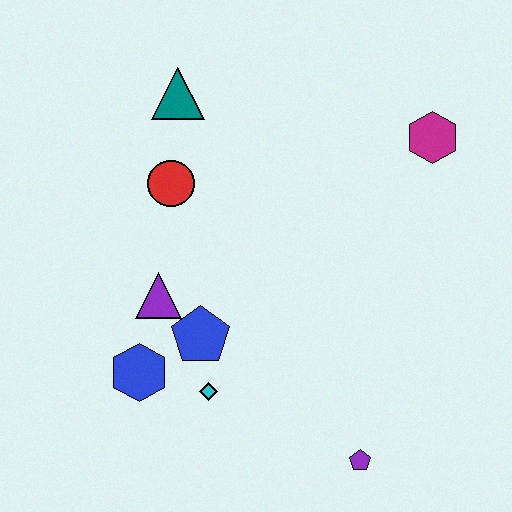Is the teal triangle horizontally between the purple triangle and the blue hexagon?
No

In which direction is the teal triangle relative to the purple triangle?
The teal triangle is above the purple triangle.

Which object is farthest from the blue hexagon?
The magenta hexagon is farthest from the blue hexagon.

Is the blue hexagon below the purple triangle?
Yes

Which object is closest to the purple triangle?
The blue pentagon is closest to the purple triangle.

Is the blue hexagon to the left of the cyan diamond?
Yes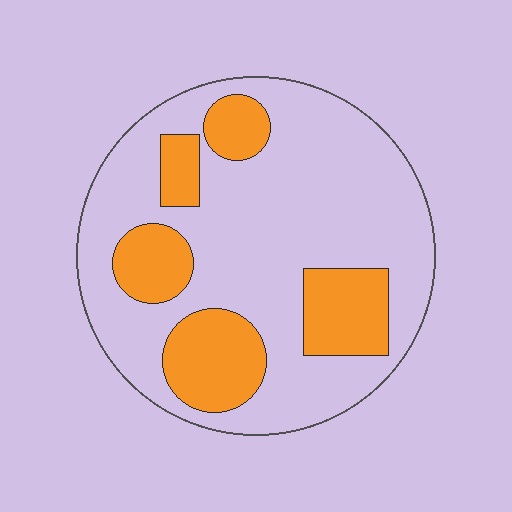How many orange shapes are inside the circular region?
5.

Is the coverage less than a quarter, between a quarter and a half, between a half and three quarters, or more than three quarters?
Between a quarter and a half.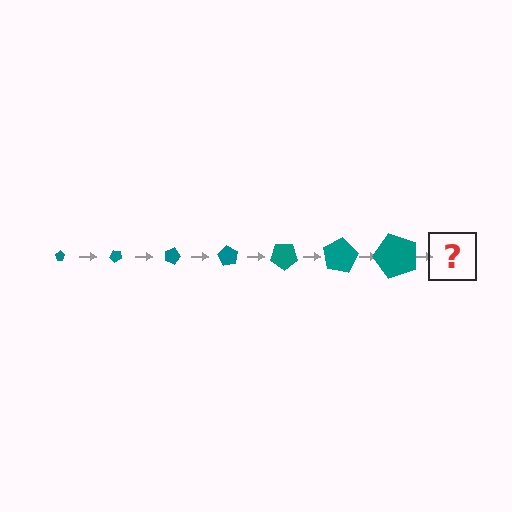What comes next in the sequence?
The next element should be a pentagon, larger than the previous one and rotated 315 degrees from the start.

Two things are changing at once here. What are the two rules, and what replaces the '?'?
The two rules are that the pentagon grows larger each step and it rotates 45 degrees each step. The '?' should be a pentagon, larger than the previous one and rotated 315 degrees from the start.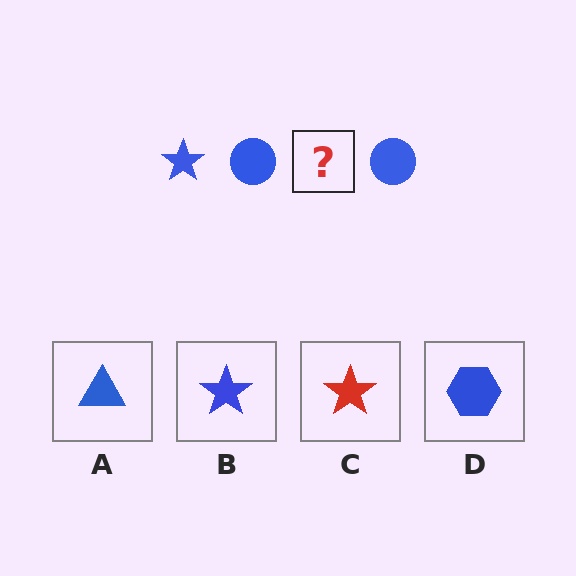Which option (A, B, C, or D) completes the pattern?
B.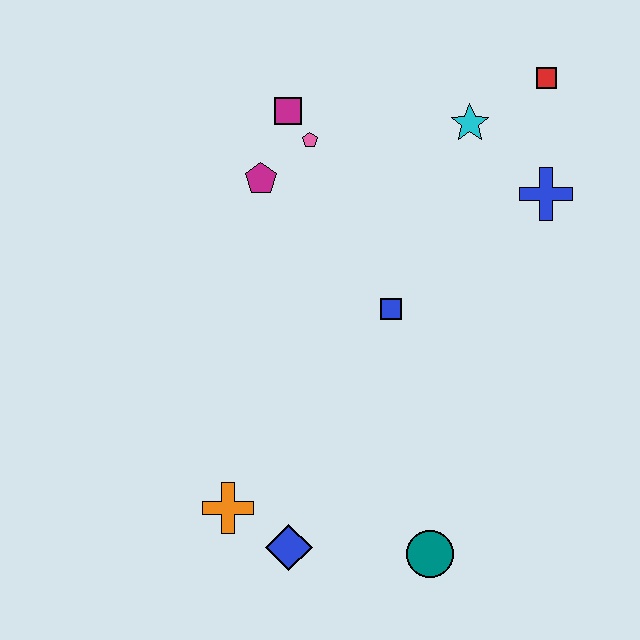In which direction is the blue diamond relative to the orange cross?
The blue diamond is to the right of the orange cross.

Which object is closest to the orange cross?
The blue diamond is closest to the orange cross.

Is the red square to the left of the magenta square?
No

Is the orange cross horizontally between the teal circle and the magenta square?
No